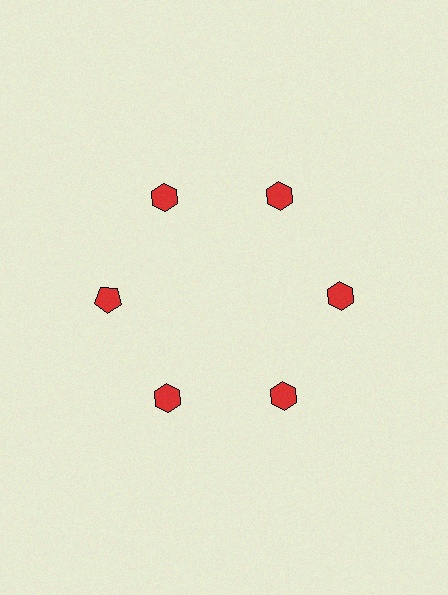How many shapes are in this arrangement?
There are 6 shapes arranged in a ring pattern.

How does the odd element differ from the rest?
It has a different shape: pentagon instead of hexagon.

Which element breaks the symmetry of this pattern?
The red pentagon at roughly the 9 o'clock position breaks the symmetry. All other shapes are red hexagons.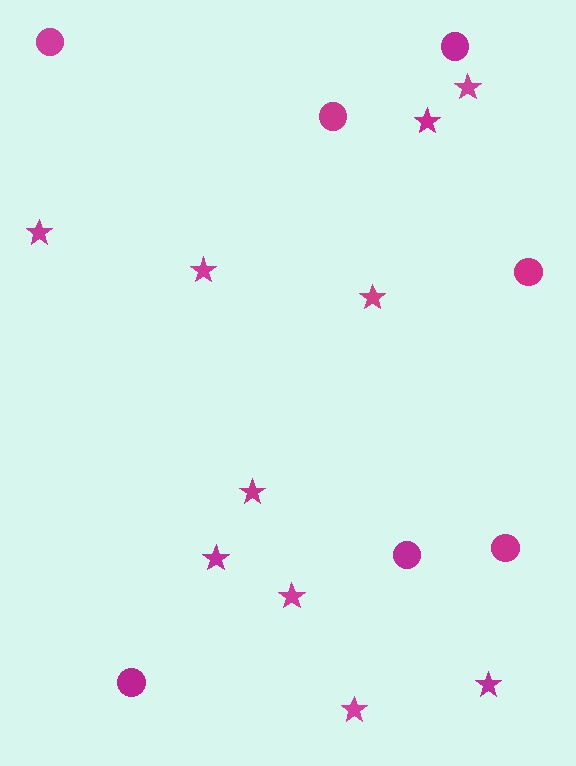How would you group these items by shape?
There are 2 groups: one group of stars (10) and one group of circles (7).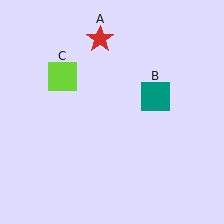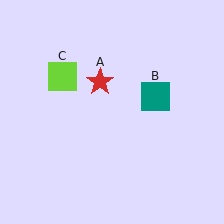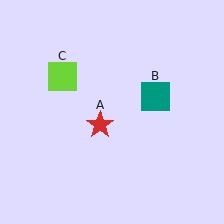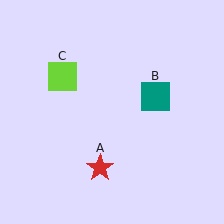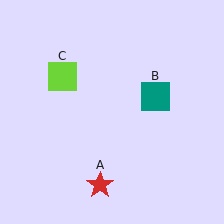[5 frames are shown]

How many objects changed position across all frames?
1 object changed position: red star (object A).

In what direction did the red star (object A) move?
The red star (object A) moved down.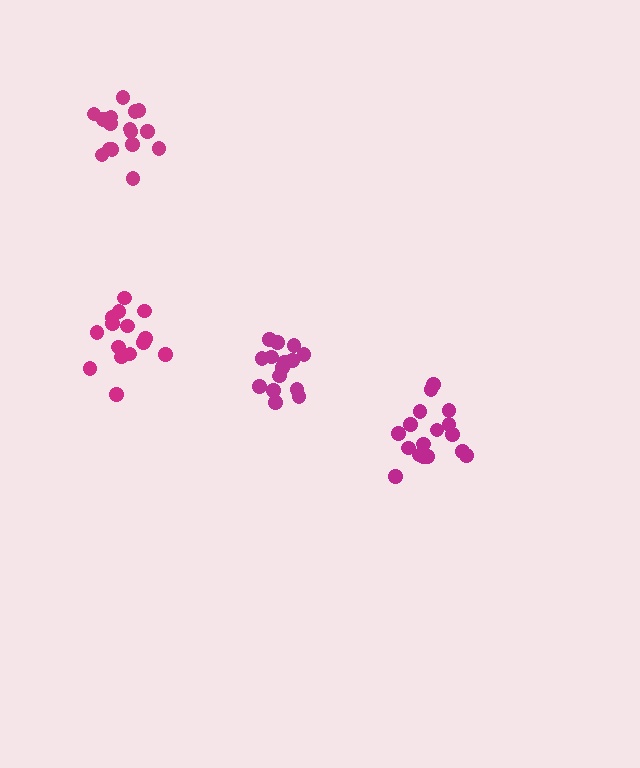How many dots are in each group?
Group 1: 16 dots, Group 2: 15 dots, Group 3: 17 dots, Group 4: 15 dots (63 total).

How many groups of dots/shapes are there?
There are 4 groups.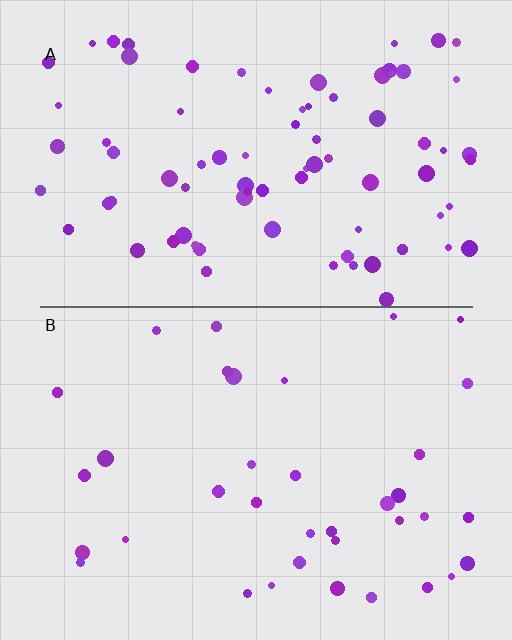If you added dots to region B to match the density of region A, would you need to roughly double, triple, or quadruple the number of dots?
Approximately double.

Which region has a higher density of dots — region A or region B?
A (the top).